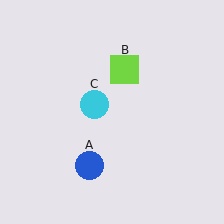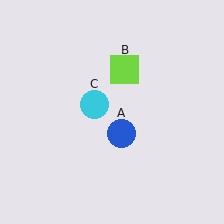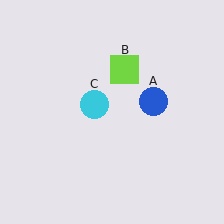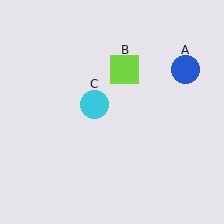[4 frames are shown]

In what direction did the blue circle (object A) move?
The blue circle (object A) moved up and to the right.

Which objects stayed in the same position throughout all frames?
Lime square (object B) and cyan circle (object C) remained stationary.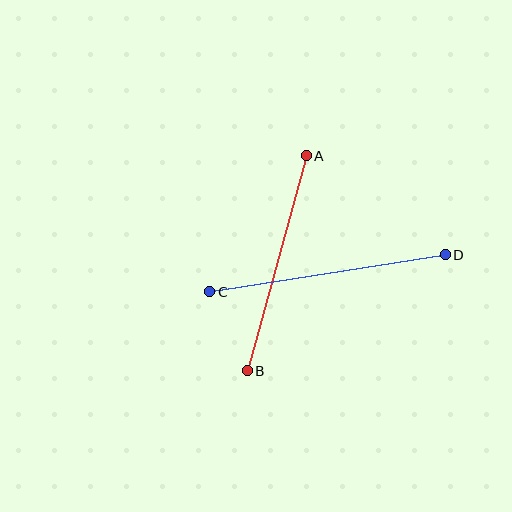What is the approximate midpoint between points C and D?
The midpoint is at approximately (328, 273) pixels.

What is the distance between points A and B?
The distance is approximately 223 pixels.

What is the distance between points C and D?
The distance is approximately 238 pixels.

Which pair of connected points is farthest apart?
Points C and D are farthest apart.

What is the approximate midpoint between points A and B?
The midpoint is at approximately (277, 263) pixels.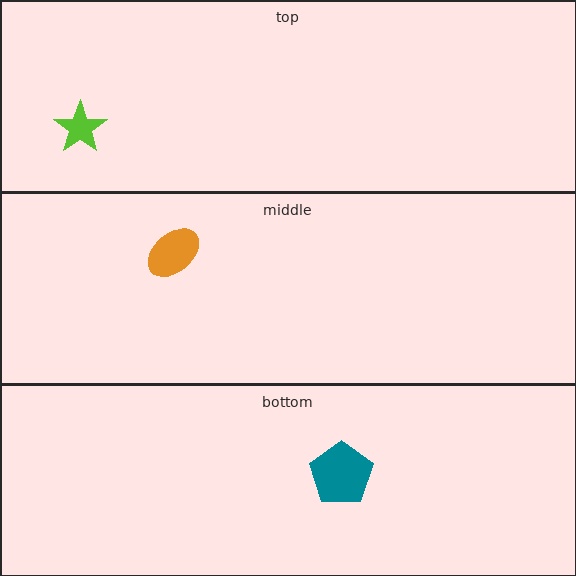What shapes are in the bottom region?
The teal pentagon.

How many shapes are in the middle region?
1.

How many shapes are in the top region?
1.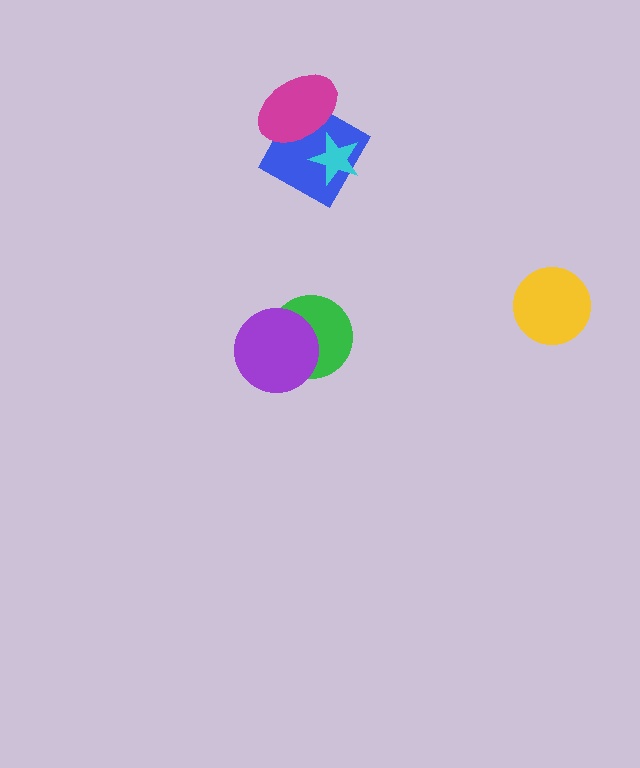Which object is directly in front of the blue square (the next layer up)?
The magenta ellipse is directly in front of the blue square.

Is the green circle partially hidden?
Yes, it is partially covered by another shape.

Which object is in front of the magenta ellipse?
The cyan star is in front of the magenta ellipse.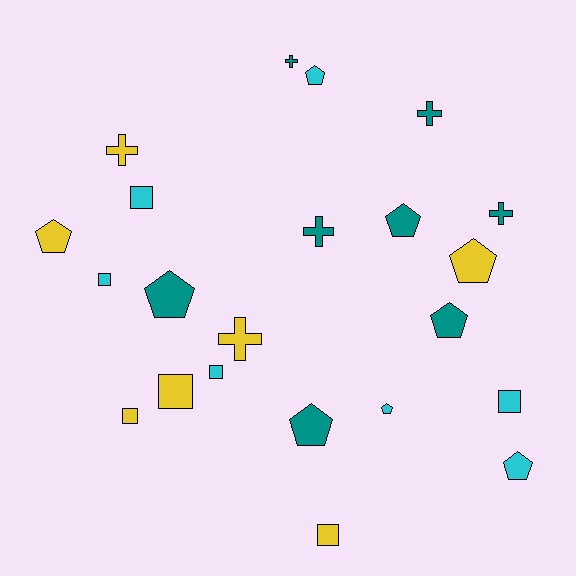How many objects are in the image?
There are 22 objects.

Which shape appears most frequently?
Pentagon, with 9 objects.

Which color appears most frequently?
Teal, with 8 objects.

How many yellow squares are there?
There are 3 yellow squares.